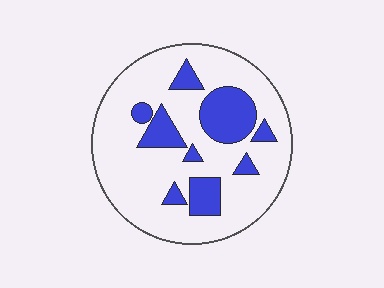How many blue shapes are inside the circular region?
9.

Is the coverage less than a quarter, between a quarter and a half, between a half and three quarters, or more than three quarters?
Less than a quarter.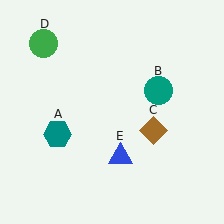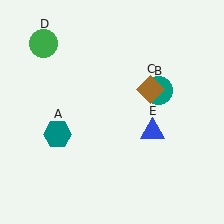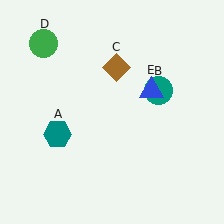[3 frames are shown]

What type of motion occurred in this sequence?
The brown diamond (object C), blue triangle (object E) rotated counterclockwise around the center of the scene.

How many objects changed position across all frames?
2 objects changed position: brown diamond (object C), blue triangle (object E).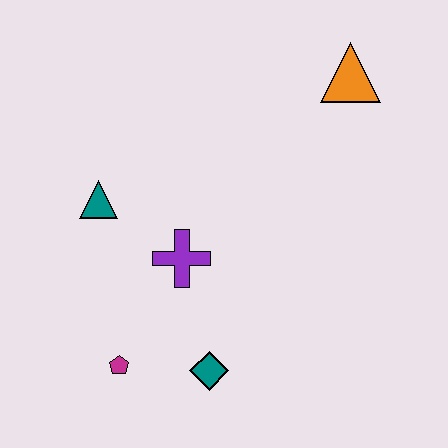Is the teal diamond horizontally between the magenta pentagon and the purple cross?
No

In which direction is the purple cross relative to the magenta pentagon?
The purple cross is above the magenta pentagon.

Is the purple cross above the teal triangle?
No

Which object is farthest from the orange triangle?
The magenta pentagon is farthest from the orange triangle.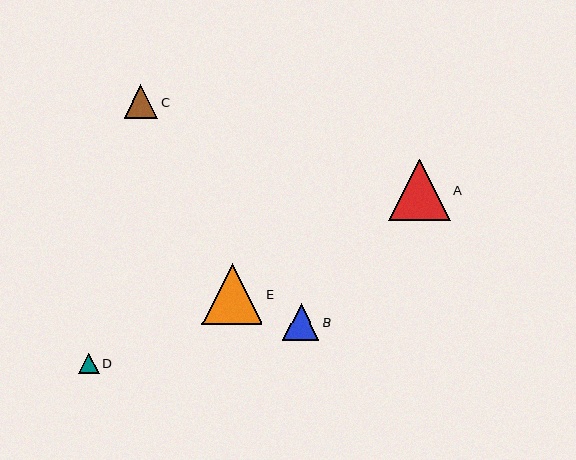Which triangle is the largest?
Triangle A is the largest with a size of approximately 61 pixels.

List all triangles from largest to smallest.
From largest to smallest: A, E, B, C, D.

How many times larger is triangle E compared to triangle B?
Triangle E is approximately 1.7 times the size of triangle B.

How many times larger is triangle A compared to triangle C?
Triangle A is approximately 1.8 times the size of triangle C.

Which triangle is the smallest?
Triangle D is the smallest with a size of approximately 20 pixels.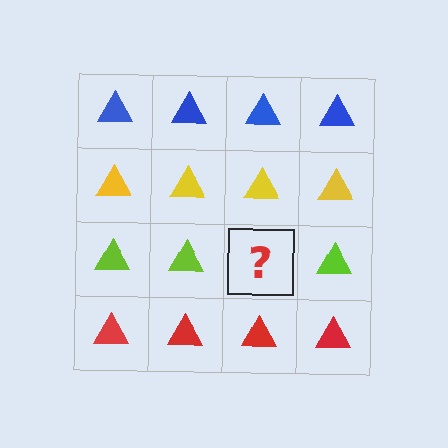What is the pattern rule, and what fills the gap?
The rule is that each row has a consistent color. The gap should be filled with a lime triangle.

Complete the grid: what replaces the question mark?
The question mark should be replaced with a lime triangle.